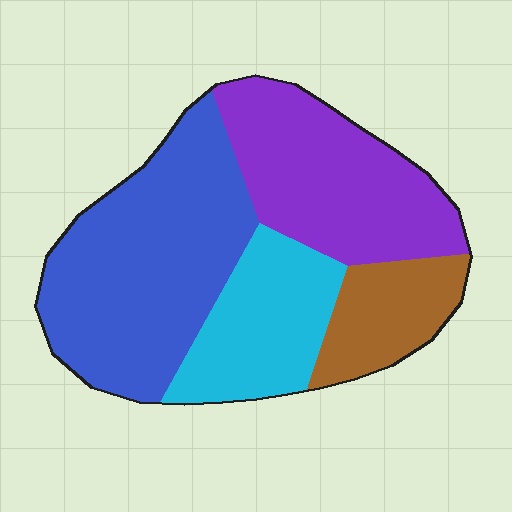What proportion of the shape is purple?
Purple covers roughly 30% of the shape.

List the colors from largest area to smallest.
From largest to smallest: blue, purple, cyan, brown.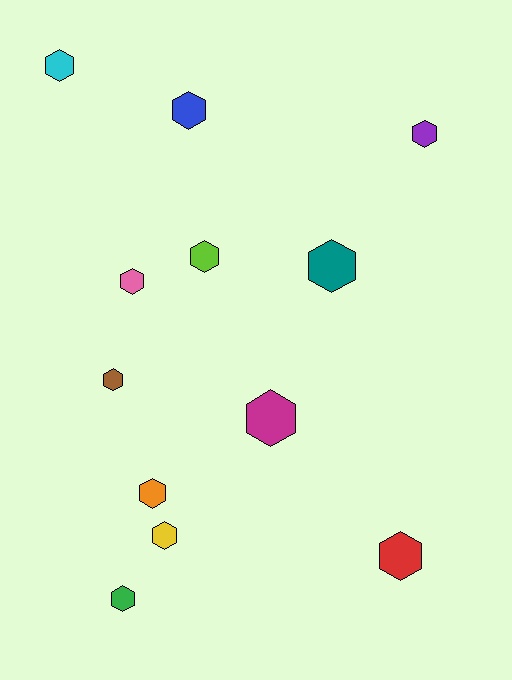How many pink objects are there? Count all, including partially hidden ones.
There is 1 pink object.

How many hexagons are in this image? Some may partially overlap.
There are 12 hexagons.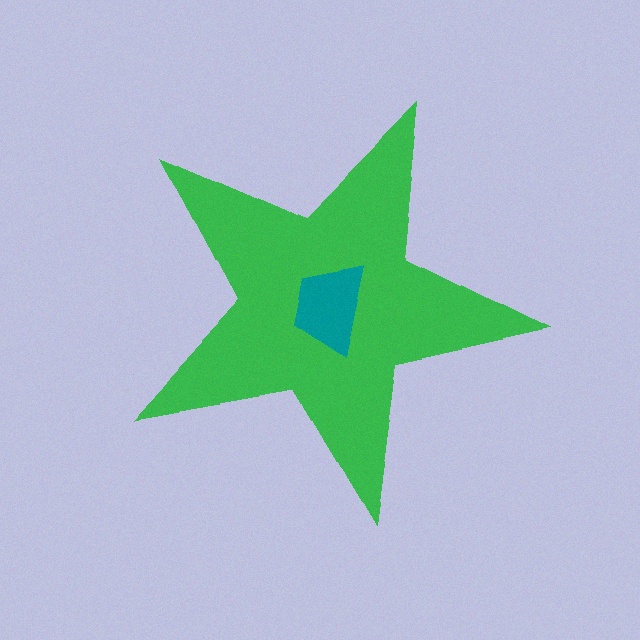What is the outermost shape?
The green star.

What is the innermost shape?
The teal trapezoid.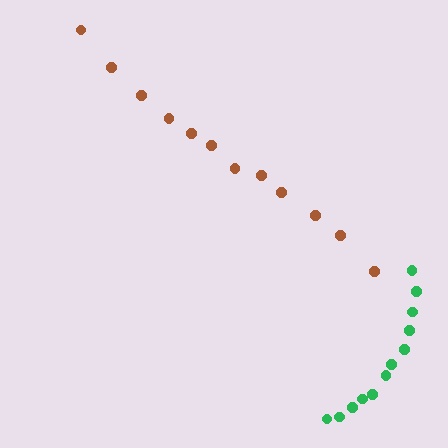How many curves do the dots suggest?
There are 2 distinct paths.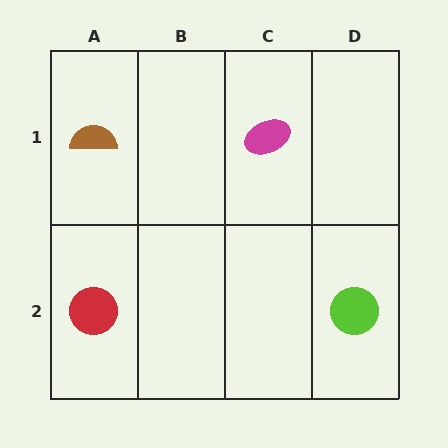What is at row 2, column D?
A lime circle.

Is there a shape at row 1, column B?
No, that cell is empty.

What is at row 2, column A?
A red circle.